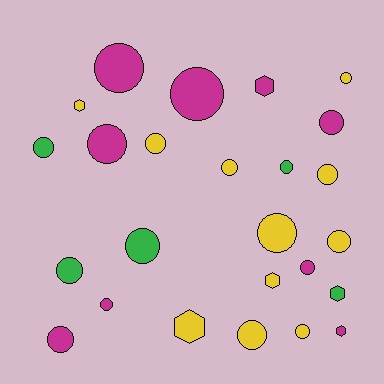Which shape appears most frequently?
Circle, with 19 objects.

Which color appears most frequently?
Yellow, with 11 objects.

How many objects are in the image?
There are 25 objects.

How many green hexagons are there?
There is 1 green hexagon.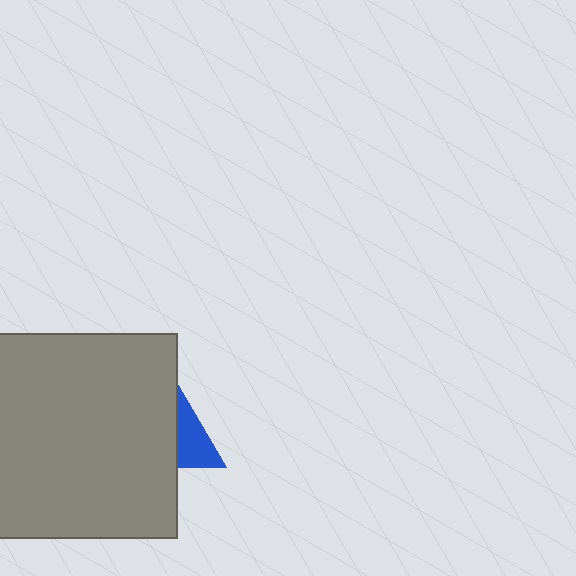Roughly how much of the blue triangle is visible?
A small part of it is visible (roughly 36%).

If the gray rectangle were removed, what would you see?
You would see the complete blue triangle.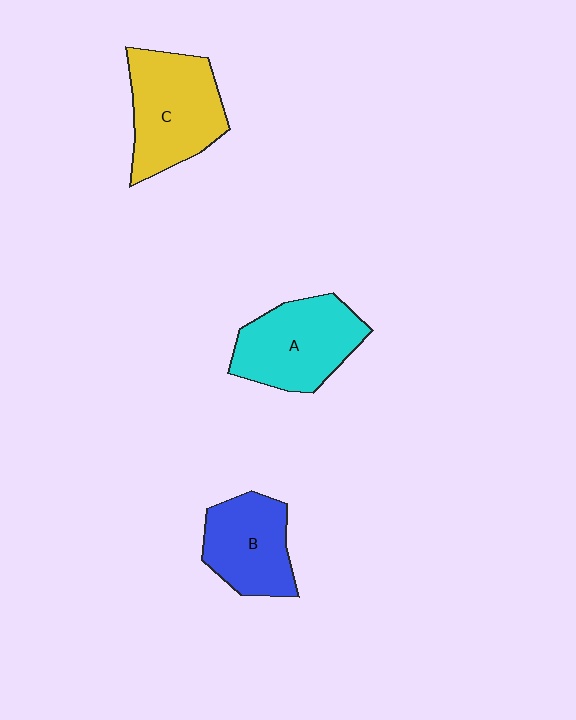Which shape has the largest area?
Shape C (yellow).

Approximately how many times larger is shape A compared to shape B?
Approximately 1.2 times.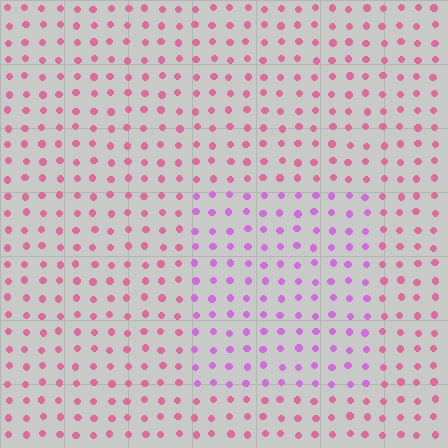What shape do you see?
I see a rectangle.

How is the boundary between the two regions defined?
The boundary is defined purely by a slight shift in hue (about 38 degrees). Spacing, size, and orientation are identical on both sides.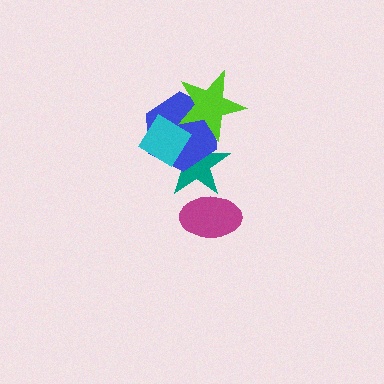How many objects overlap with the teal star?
4 objects overlap with the teal star.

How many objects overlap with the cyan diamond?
3 objects overlap with the cyan diamond.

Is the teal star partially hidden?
Yes, it is partially covered by another shape.